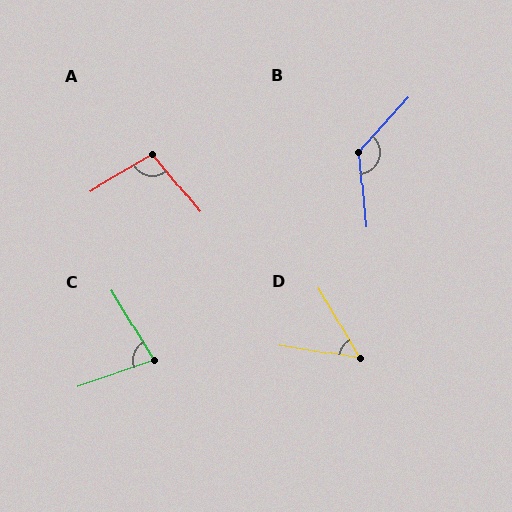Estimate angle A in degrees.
Approximately 98 degrees.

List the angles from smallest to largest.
D (51°), C (79°), A (98°), B (133°).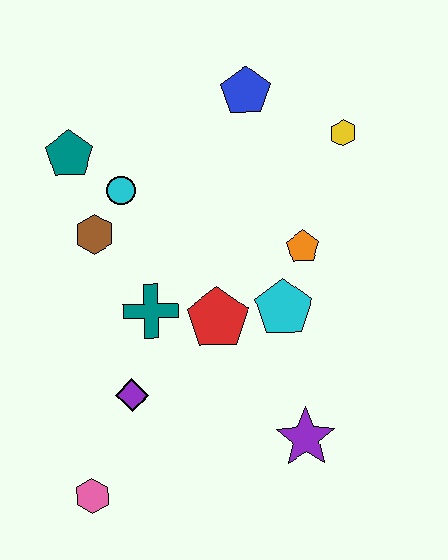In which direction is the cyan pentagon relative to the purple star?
The cyan pentagon is above the purple star.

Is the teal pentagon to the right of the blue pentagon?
No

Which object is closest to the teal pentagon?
The cyan circle is closest to the teal pentagon.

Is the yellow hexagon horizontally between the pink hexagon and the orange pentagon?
No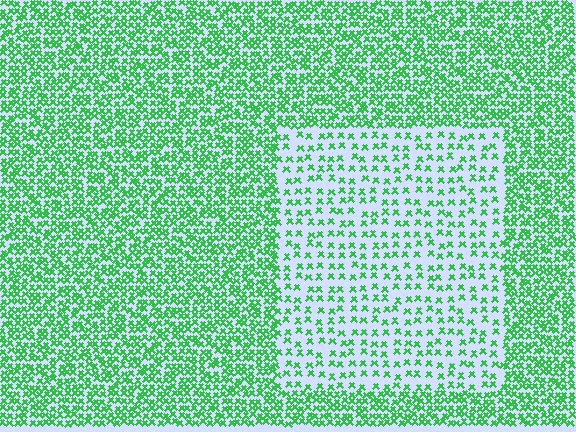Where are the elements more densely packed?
The elements are more densely packed outside the rectangle boundary.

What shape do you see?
I see a rectangle.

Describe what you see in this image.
The image contains small green elements arranged at two different densities. A rectangle-shaped region is visible where the elements are less densely packed than the surrounding area.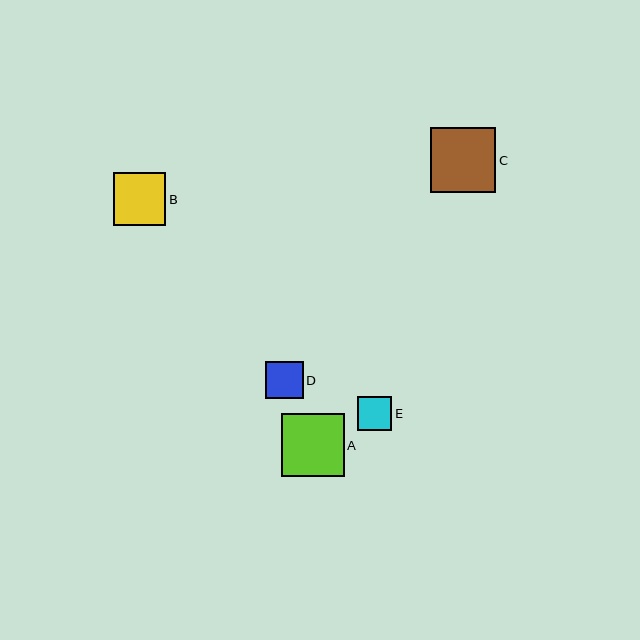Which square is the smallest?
Square E is the smallest with a size of approximately 34 pixels.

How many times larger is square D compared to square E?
Square D is approximately 1.1 times the size of square E.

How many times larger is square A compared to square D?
Square A is approximately 1.6 times the size of square D.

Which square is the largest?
Square C is the largest with a size of approximately 65 pixels.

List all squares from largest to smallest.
From largest to smallest: C, A, B, D, E.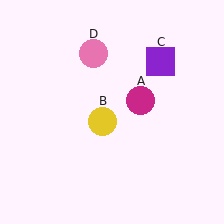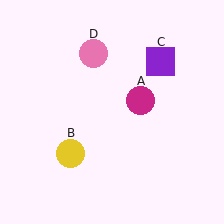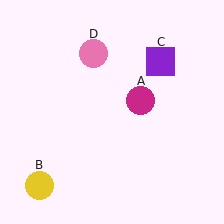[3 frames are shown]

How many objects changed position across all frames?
1 object changed position: yellow circle (object B).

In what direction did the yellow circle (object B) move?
The yellow circle (object B) moved down and to the left.